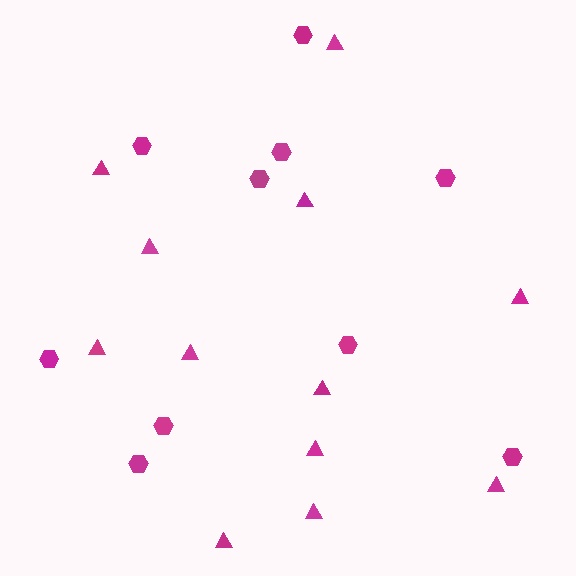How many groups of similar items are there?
There are 2 groups: one group of triangles (12) and one group of hexagons (10).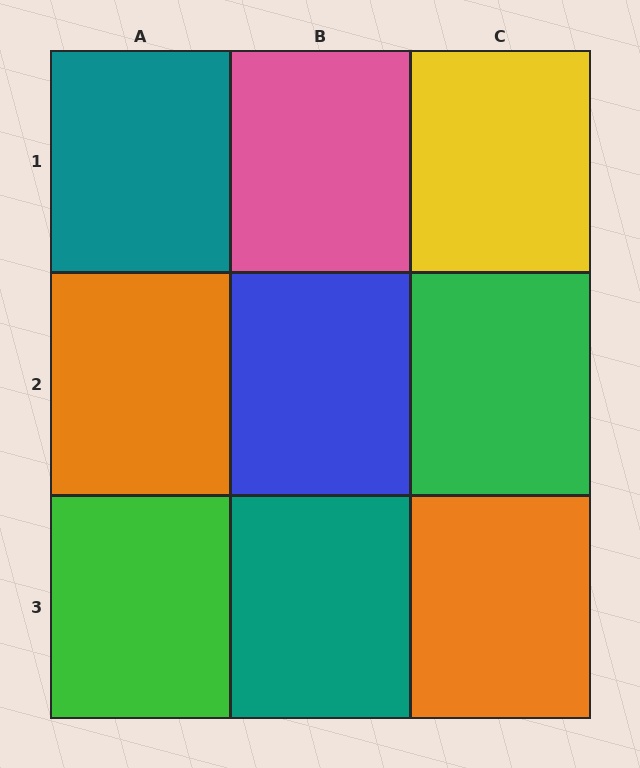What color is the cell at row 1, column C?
Yellow.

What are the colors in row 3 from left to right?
Green, teal, orange.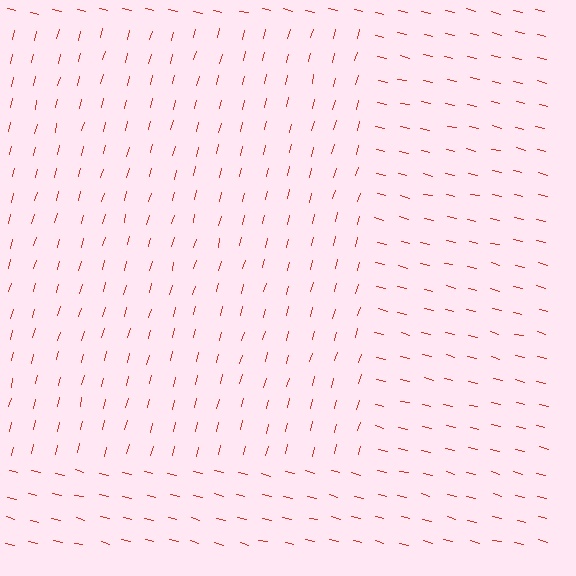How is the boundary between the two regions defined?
The boundary is defined purely by a change in line orientation (approximately 89 degrees difference). All lines are the same color and thickness.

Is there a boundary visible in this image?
Yes, there is a texture boundary formed by a change in line orientation.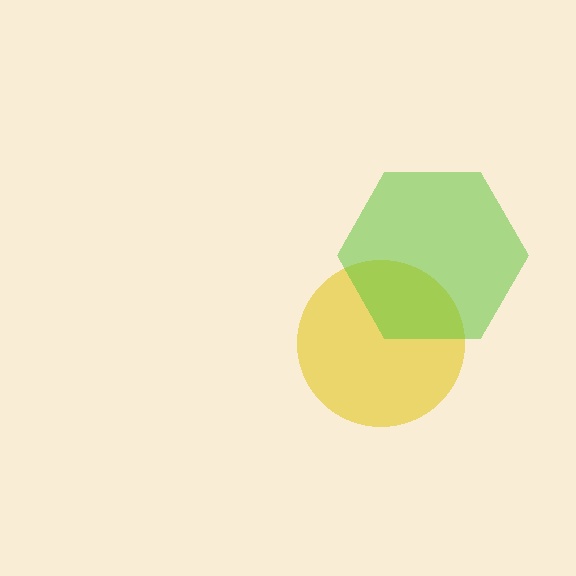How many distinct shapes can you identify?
There are 2 distinct shapes: a yellow circle, a lime hexagon.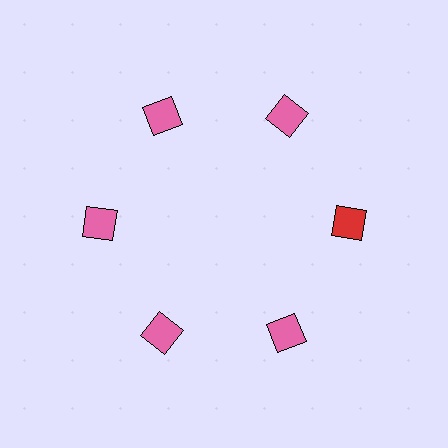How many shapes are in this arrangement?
There are 6 shapes arranged in a ring pattern.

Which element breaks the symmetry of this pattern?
The red square at roughly the 3 o'clock position breaks the symmetry. All other shapes are pink squares.